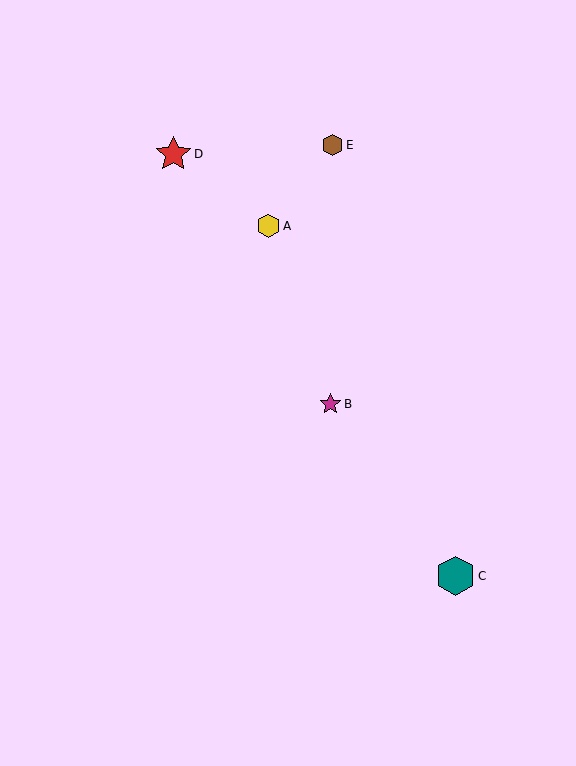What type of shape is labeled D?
Shape D is a red star.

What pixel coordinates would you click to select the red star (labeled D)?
Click at (173, 154) to select the red star D.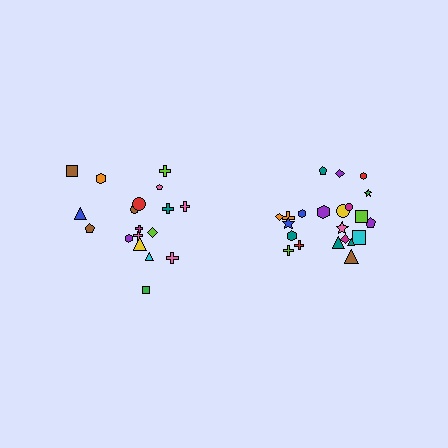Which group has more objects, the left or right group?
The right group.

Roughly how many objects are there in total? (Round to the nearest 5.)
Roughly 40 objects in total.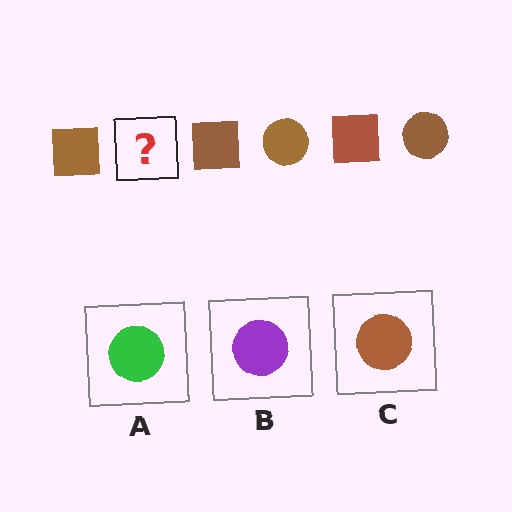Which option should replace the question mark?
Option C.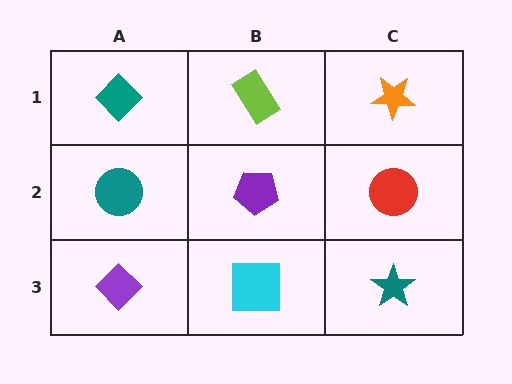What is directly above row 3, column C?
A red circle.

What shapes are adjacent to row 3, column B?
A purple pentagon (row 2, column B), a purple diamond (row 3, column A), a teal star (row 3, column C).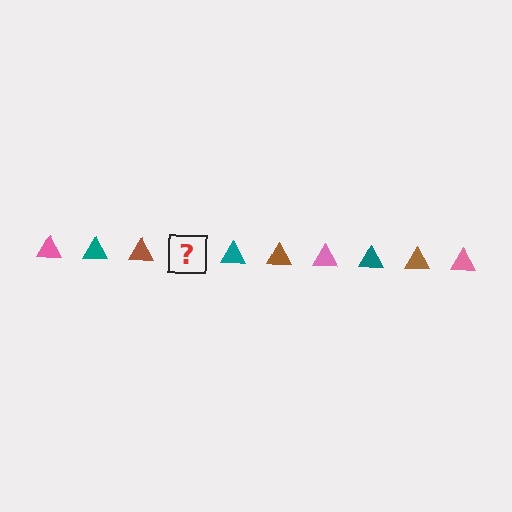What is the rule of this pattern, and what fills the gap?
The rule is that the pattern cycles through pink, teal, brown triangles. The gap should be filled with a pink triangle.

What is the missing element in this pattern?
The missing element is a pink triangle.